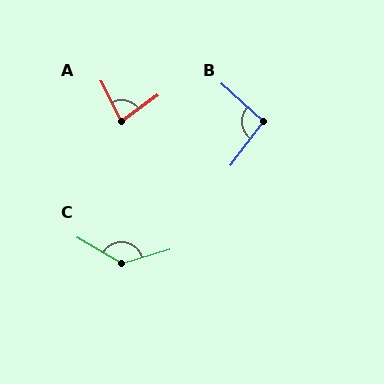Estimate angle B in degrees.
Approximately 96 degrees.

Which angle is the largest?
C, at approximately 133 degrees.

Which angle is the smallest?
A, at approximately 81 degrees.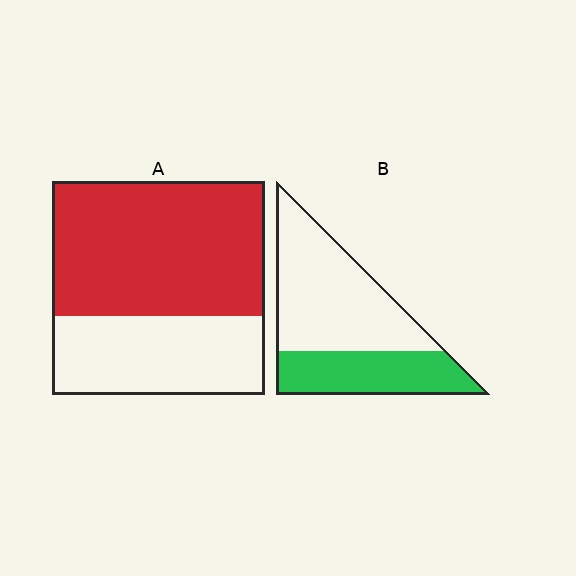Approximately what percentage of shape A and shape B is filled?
A is approximately 65% and B is approximately 35%.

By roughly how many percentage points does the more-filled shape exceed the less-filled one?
By roughly 25 percentage points (A over B).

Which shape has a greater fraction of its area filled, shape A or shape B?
Shape A.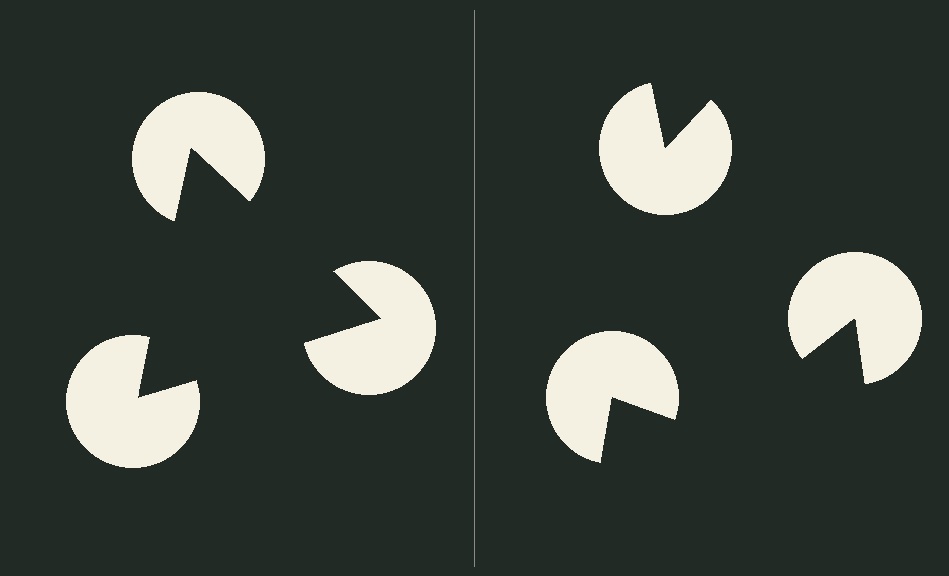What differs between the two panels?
The pac-man discs are positioned identically on both sides; only the wedge orientations differ. On the left they align to a triangle; on the right they are misaligned.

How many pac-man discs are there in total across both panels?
6 — 3 on each side.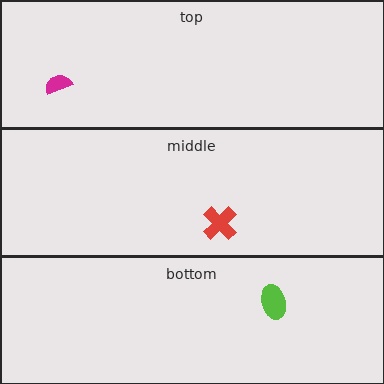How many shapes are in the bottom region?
1.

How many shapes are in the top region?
1.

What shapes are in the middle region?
The red cross.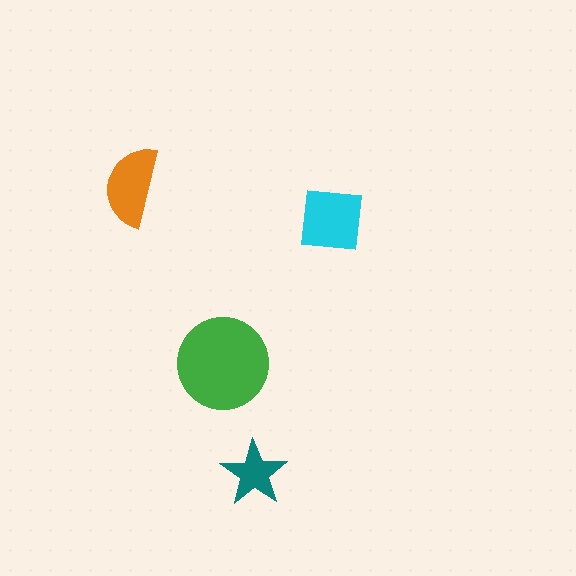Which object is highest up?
The orange semicircle is topmost.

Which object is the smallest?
The teal star.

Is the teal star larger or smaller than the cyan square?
Smaller.